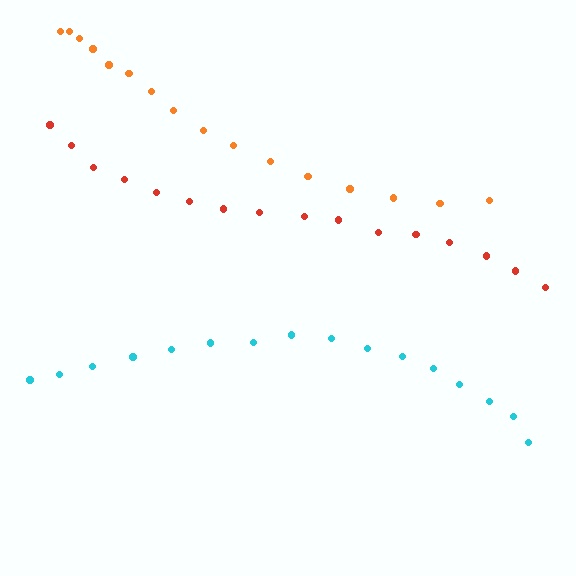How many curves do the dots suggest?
There are 3 distinct paths.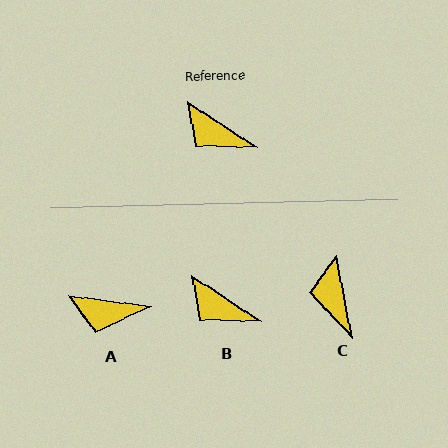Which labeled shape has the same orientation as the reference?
B.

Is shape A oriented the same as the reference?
No, it is off by about 26 degrees.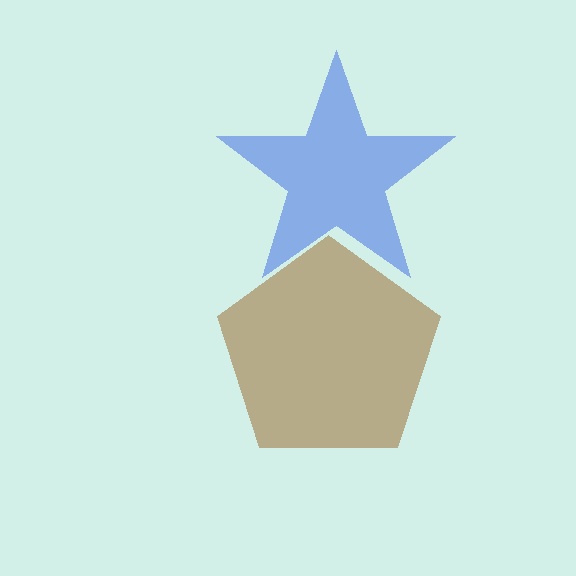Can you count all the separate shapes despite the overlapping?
Yes, there are 2 separate shapes.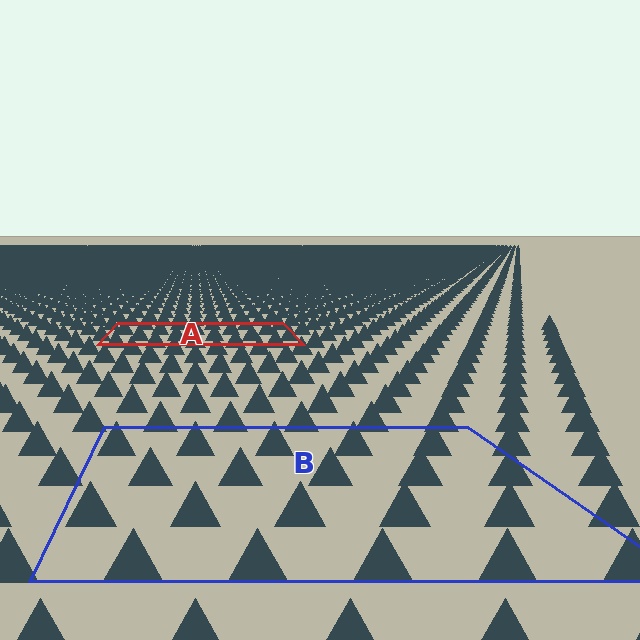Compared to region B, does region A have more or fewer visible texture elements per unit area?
Region A has more texture elements per unit area — they are packed more densely because it is farther away.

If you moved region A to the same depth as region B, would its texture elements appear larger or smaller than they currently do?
They would appear larger. At a closer depth, the same texture elements are projected at a bigger on-screen size.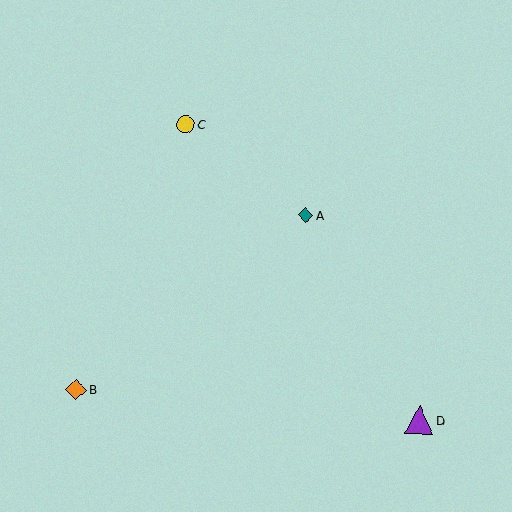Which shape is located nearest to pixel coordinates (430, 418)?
The purple triangle (labeled D) at (419, 420) is nearest to that location.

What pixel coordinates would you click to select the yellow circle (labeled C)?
Click at (185, 124) to select the yellow circle C.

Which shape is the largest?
The purple triangle (labeled D) is the largest.